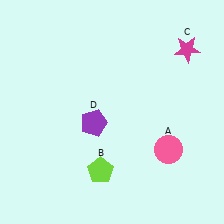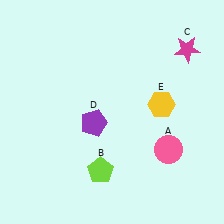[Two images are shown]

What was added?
A yellow hexagon (E) was added in Image 2.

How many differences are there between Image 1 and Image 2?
There is 1 difference between the two images.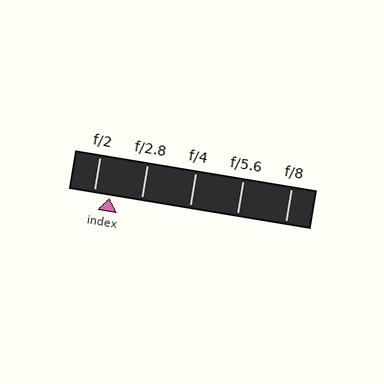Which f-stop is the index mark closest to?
The index mark is closest to f/2.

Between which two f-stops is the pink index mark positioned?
The index mark is between f/2 and f/2.8.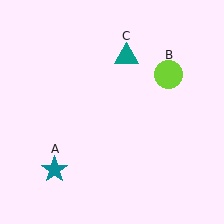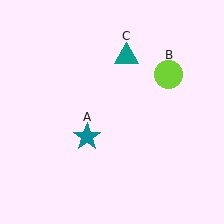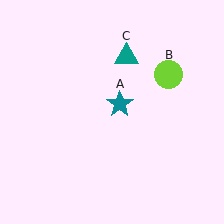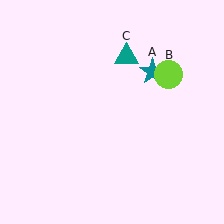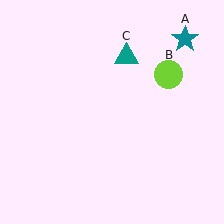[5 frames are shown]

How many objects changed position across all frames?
1 object changed position: teal star (object A).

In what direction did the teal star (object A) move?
The teal star (object A) moved up and to the right.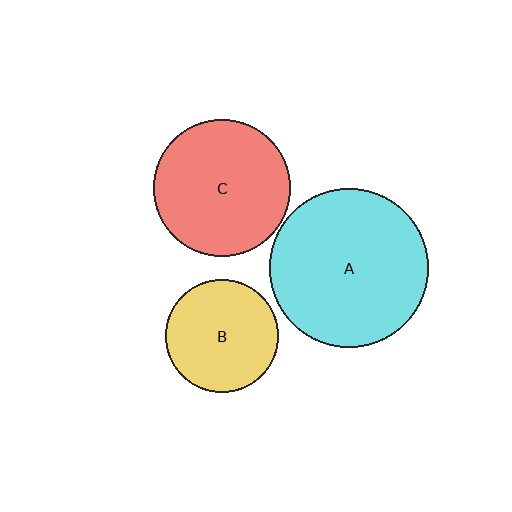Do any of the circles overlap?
No, none of the circles overlap.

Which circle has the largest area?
Circle A (cyan).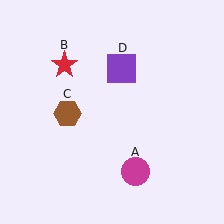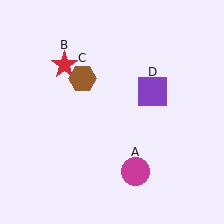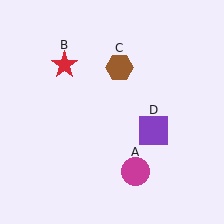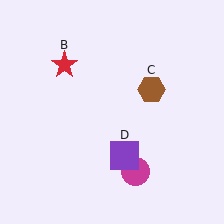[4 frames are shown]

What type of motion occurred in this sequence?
The brown hexagon (object C), purple square (object D) rotated clockwise around the center of the scene.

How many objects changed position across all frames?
2 objects changed position: brown hexagon (object C), purple square (object D).